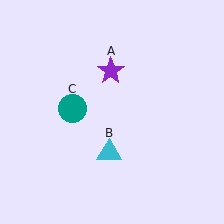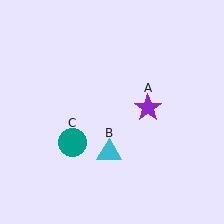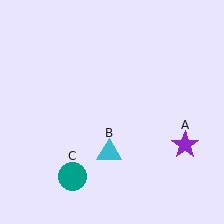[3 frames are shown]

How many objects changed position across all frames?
2 objects changed position: purple star (object A), teal circle (object C).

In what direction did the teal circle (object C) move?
The teal circle (object C) moved down.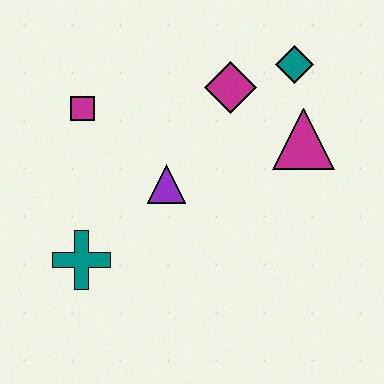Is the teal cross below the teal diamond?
Yes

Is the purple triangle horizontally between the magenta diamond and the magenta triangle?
No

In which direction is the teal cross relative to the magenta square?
The teal cross is below the magenta square.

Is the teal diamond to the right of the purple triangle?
Yes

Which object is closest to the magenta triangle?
The teal diamond is closest to the magenta triangle.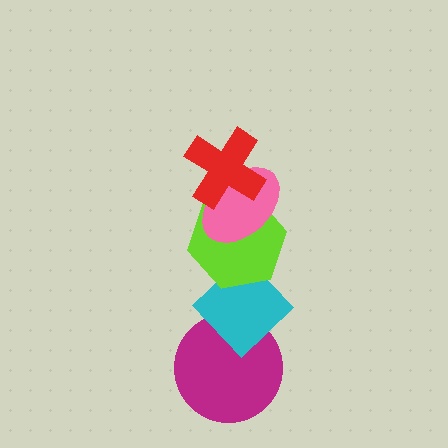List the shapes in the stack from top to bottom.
From top to bottom: the red cross, the pink ellipse, the lime hexagon, the cyan diamond, the magenta circle.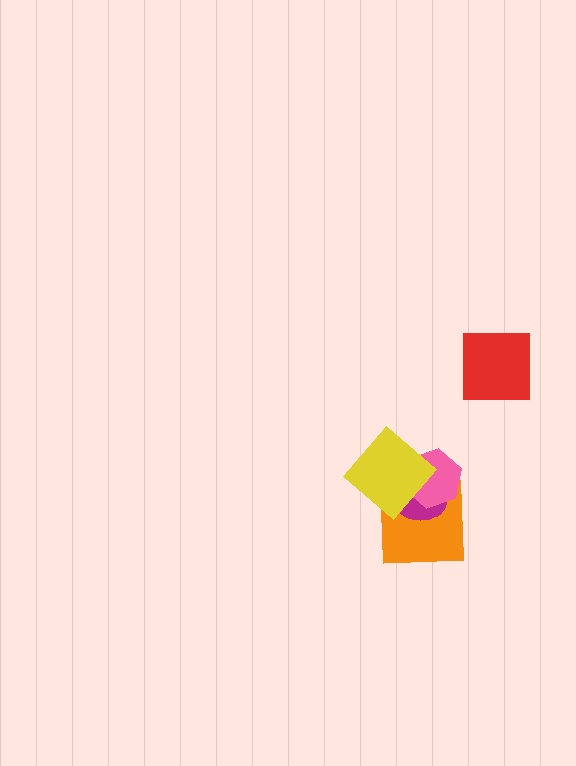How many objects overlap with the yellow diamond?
3 objects overlap with the yellow diamond.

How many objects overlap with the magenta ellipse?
3 objects overlap with the magenta ellipse.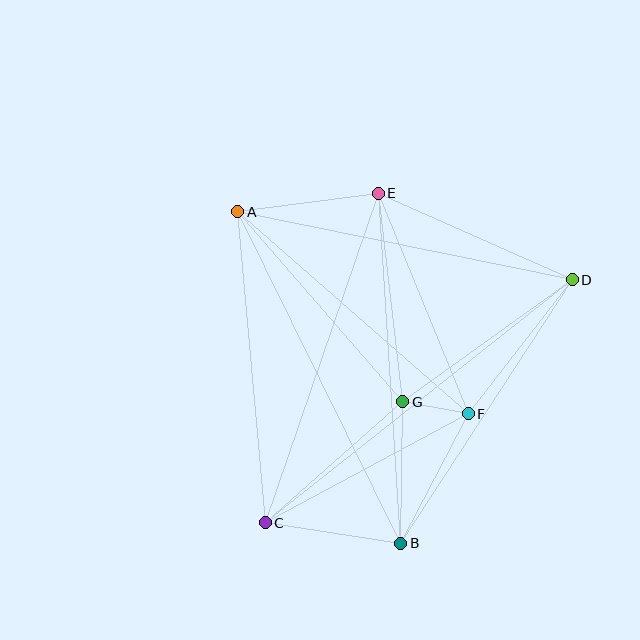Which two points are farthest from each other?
Points C and D are farthest from each other.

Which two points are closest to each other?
Points F and G are closest to each other.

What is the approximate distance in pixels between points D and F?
The distance between D and F is approximately 170 pixels.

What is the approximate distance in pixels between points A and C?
The distance between A and C is approximately 312 pixels.